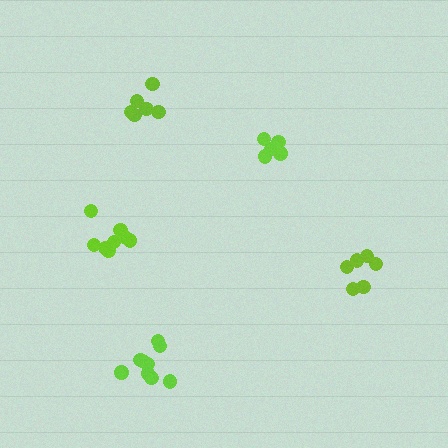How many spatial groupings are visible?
There are 5 spatial groupings.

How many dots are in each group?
Group 1: 6 dots, Group 2: 9 dots, Group 3: 6 dots, Group 4: 5 dots, Group 5: 8 dots (34 total).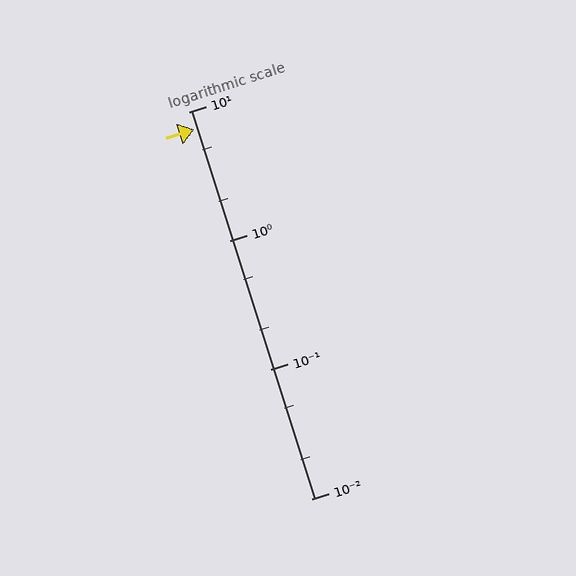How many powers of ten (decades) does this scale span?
The scale spans 3 decades, from 0.01 to 10.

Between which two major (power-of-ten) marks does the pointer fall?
The pointer is between 1 and 10.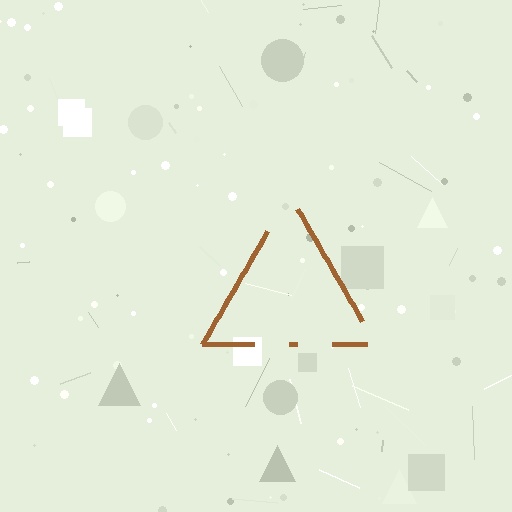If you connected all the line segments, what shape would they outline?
They would outline a triangle.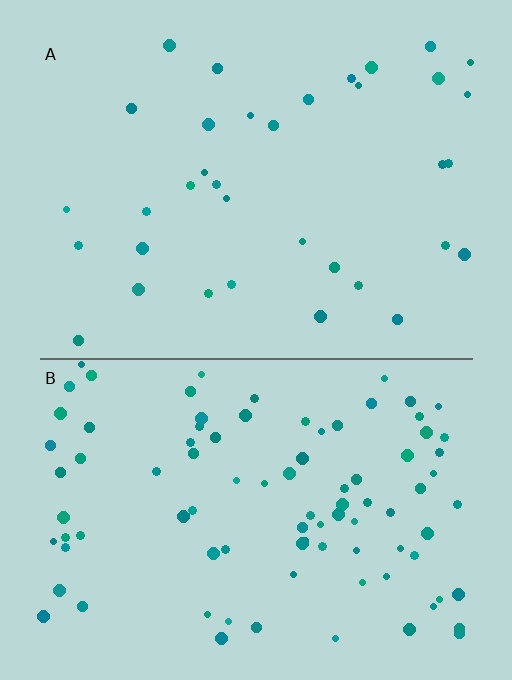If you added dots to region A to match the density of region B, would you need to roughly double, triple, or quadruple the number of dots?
Approximately triple.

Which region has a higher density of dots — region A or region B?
B (the bottom).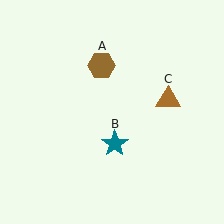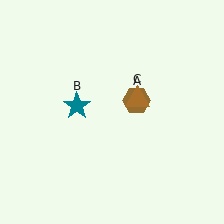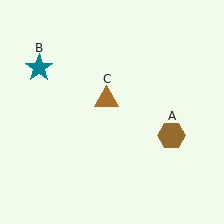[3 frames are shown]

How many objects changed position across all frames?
3 objects changed position: brown hexagon (object A), teal star (object B), brown triangle (object C).